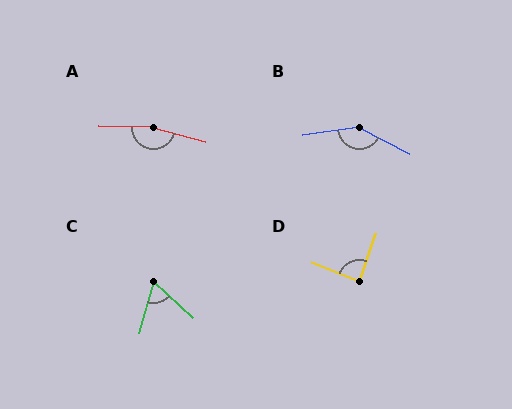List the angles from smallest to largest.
C (63°), D (87°), B (144°), A (166°).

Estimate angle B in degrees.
Approximately 144 degrees.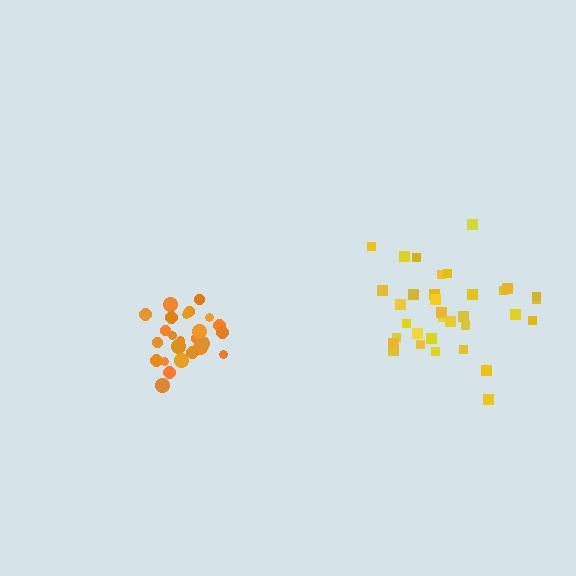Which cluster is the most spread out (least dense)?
Yellow.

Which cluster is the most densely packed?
Orange.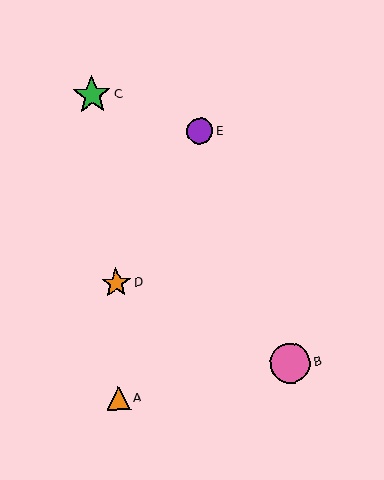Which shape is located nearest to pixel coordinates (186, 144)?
The purple circle (labeled E) at (200, 131) is nearest to that location.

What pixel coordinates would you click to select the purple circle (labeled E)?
Click at (200, 131) to select the purple circle E.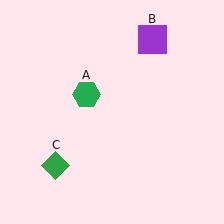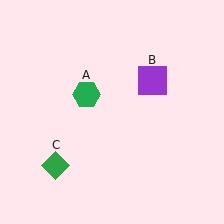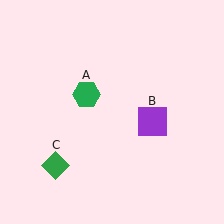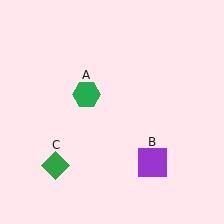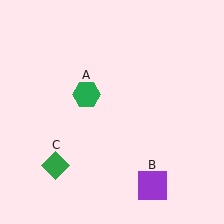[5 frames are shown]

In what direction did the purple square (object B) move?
The purple square (object B) moved down.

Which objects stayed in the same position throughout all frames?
Green hexagon (object A) and green diamond (object C) remained stationary.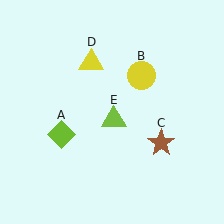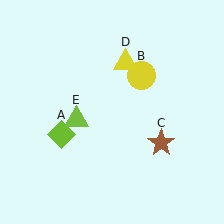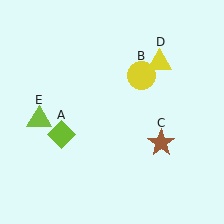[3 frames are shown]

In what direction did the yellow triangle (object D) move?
The yellow triangle (object D) moved right.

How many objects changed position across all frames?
2 objects changed position: yellow triangle (object D), lime triangle (object E).